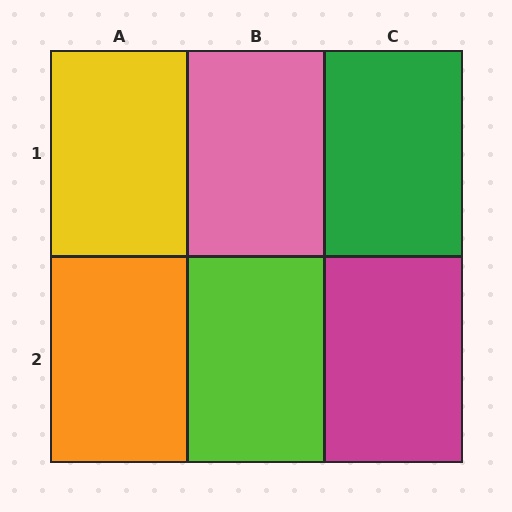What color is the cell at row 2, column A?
Orange.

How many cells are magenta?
1 cell is magenta.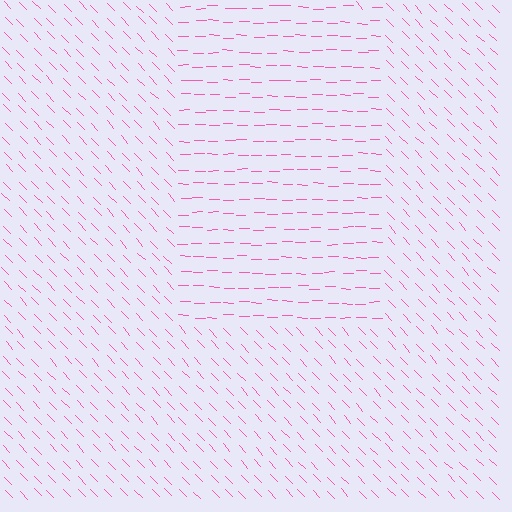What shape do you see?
I see a rectangle.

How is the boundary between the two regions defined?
The boundary is defined purely by a change in line orientation (approximately 45 degrees difference). All lines are the same color and thickness.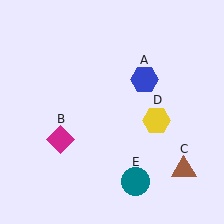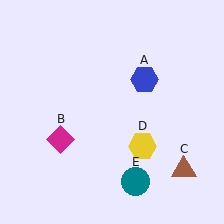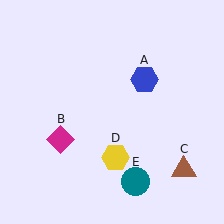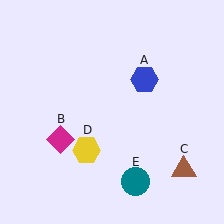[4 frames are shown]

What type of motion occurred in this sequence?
The yellow hexagon (object D) rotated clockwise around the center of the scene.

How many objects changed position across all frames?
1 object changed position: yellow hexagon (object D).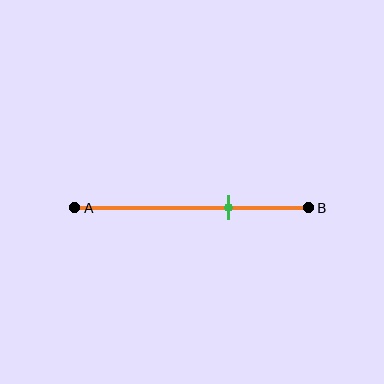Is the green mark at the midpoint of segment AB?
No, the mark is at about 65% from A, not at the 50% midpoint.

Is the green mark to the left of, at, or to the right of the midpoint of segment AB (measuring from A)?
The green mark is to the right of the midpoint of segment AB.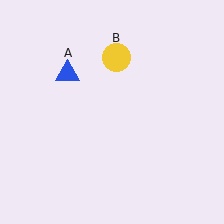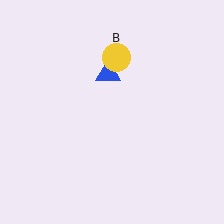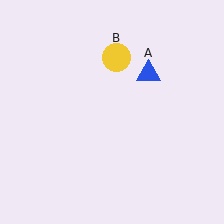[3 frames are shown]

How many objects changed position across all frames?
1 object changed position: blue triangle (object A).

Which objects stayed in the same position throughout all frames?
Yellow circle (object B) remained stationary.